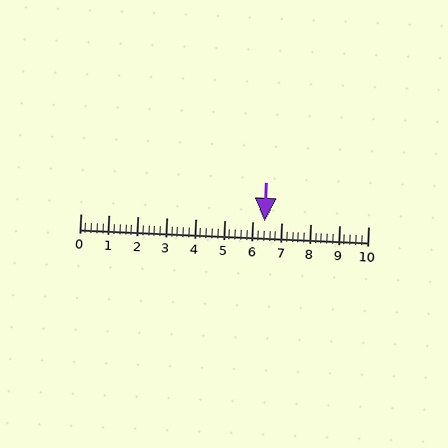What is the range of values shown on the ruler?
The ruler shows values from 0 to 10.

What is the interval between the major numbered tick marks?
The major tick marks are spaced 1 units apart.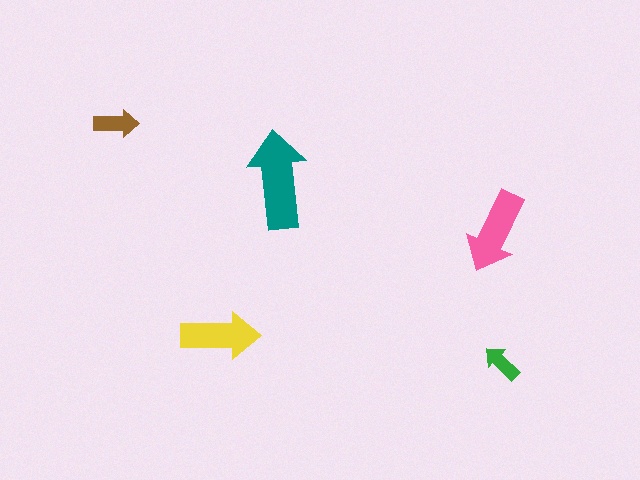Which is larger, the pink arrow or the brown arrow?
The pink one.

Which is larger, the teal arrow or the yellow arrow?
The teal one.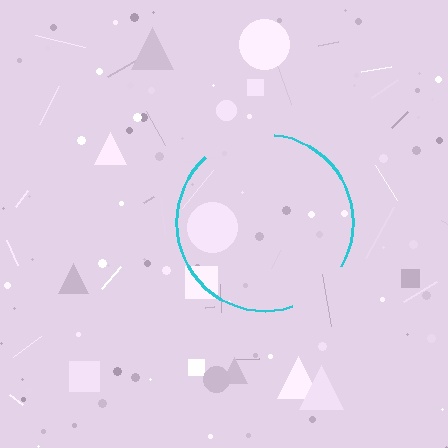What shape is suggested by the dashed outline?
The dashed outline suggests a circle.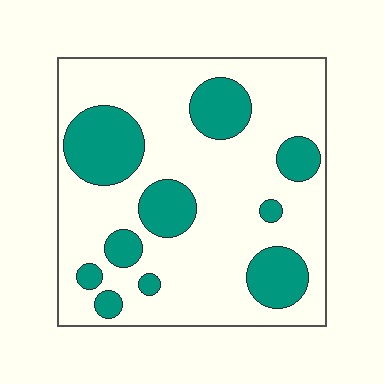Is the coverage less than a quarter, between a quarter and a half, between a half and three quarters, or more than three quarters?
Between a quarter and a half.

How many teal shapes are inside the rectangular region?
10.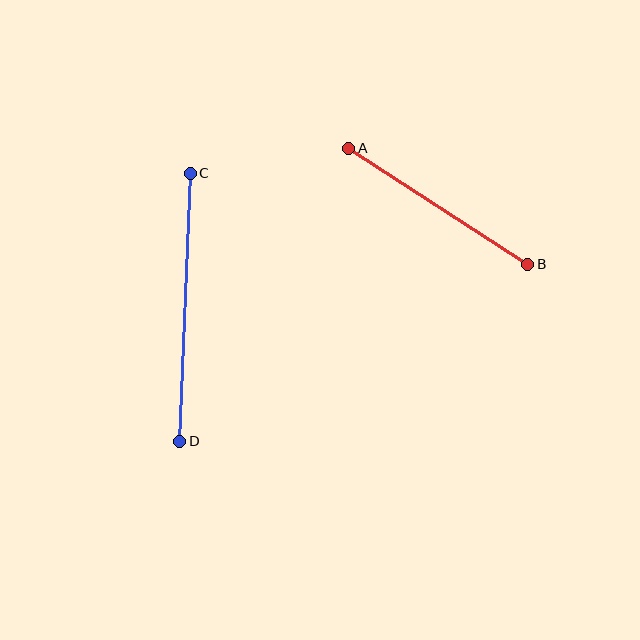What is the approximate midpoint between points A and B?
The midpoint is at approximately (438, 206) pixels.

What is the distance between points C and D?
The distance is approximately 268 pixels.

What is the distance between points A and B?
The distance is approximately 214 pixels.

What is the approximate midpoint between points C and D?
The midpoint is at approximately (185, 307) pixels.